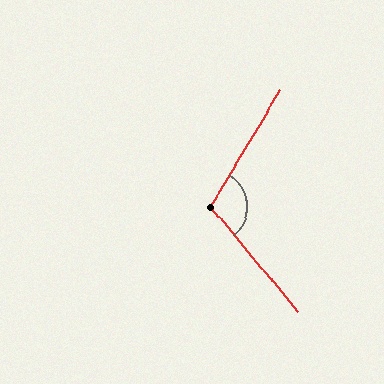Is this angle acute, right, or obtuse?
It is obtuse.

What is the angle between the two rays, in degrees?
Approximately 109 degrees.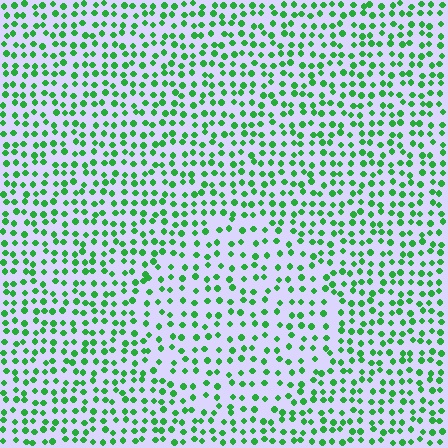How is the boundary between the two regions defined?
The boundary is defined by a change in element density (approximately 1.4x ratio). All elements are the same color, size, and shape.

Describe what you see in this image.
The image contains small green elements arranged at two different densities. A circle-shaped region is visible where the elements are less densely packed than the surrounding area.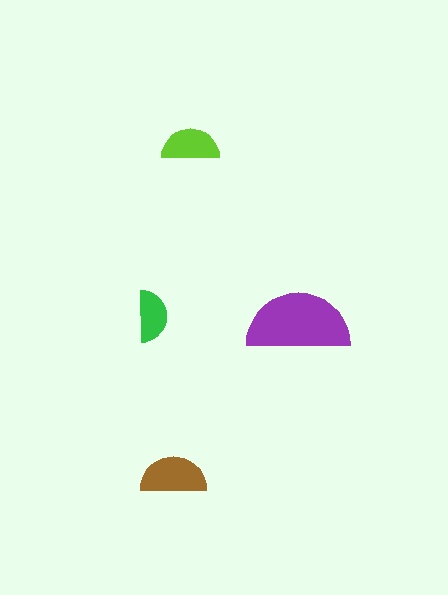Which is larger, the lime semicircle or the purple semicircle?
The purple one.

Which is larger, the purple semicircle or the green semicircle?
The purple one.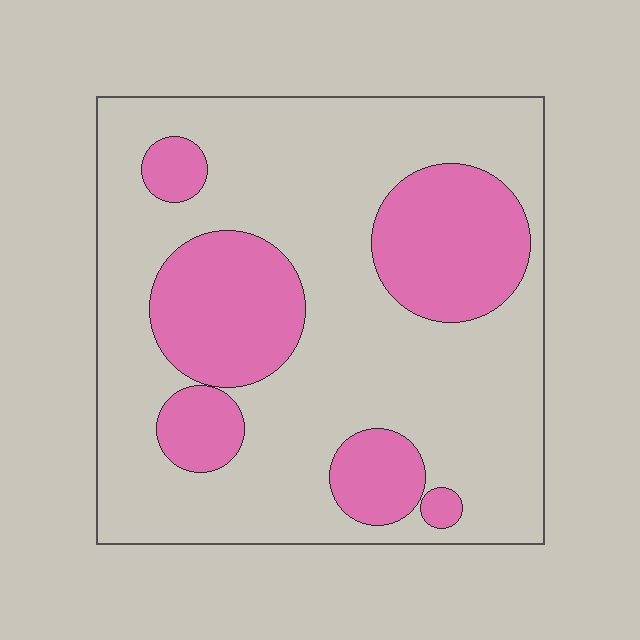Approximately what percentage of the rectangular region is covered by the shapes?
Approximately 30%.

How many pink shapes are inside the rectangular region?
6.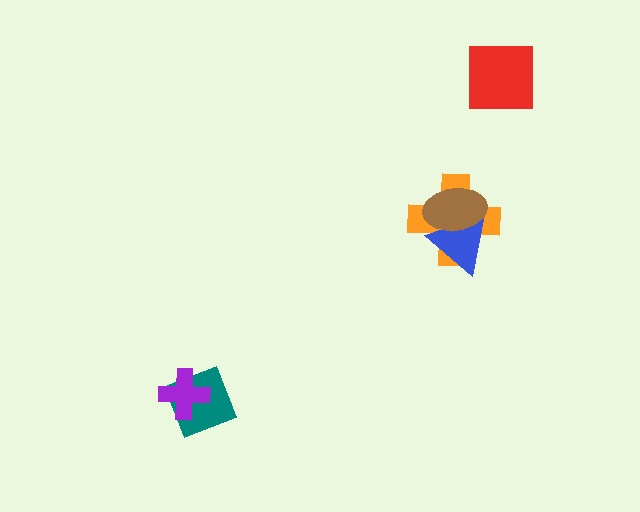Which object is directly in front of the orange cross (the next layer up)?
The blue triangle is directly in front of the orange cross.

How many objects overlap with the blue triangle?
2 objects overlap with the blue triangle.